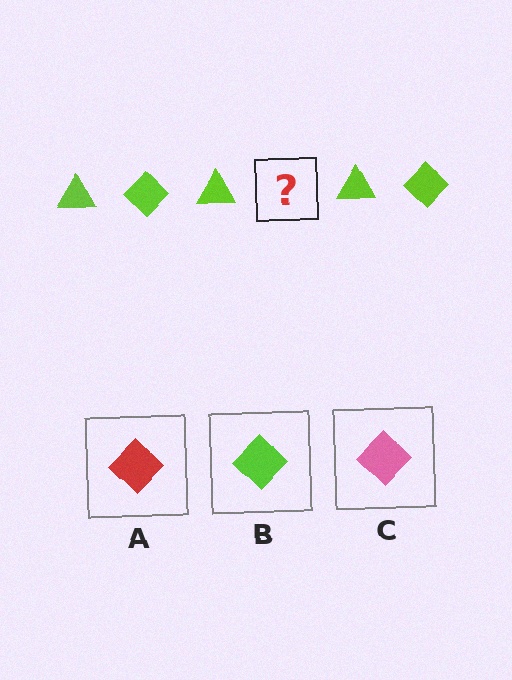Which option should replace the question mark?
Option B.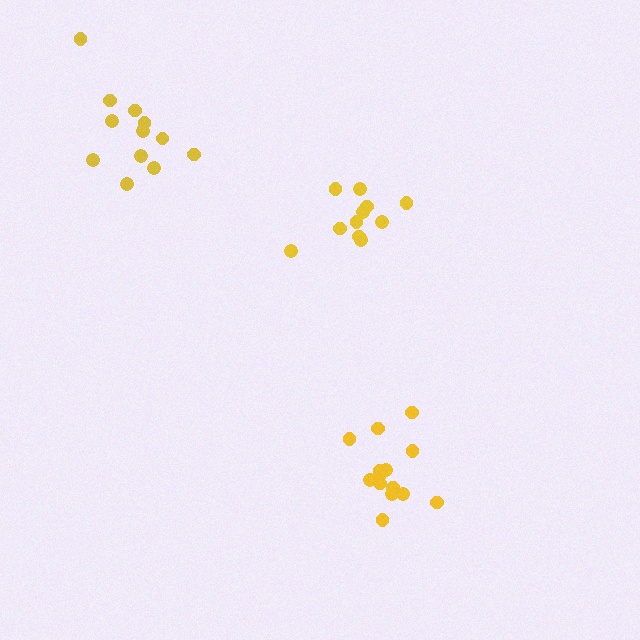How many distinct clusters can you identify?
There are 3 distinct clusters.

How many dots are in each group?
Group 1: 14 dots, Group 2: 11 dots, Group 3: 12 dots (37 total).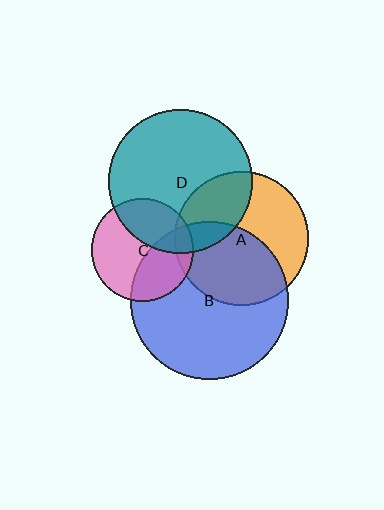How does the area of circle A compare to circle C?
Approximately 1.7 times.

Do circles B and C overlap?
Yes.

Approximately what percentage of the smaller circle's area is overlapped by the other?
Approximately 40%.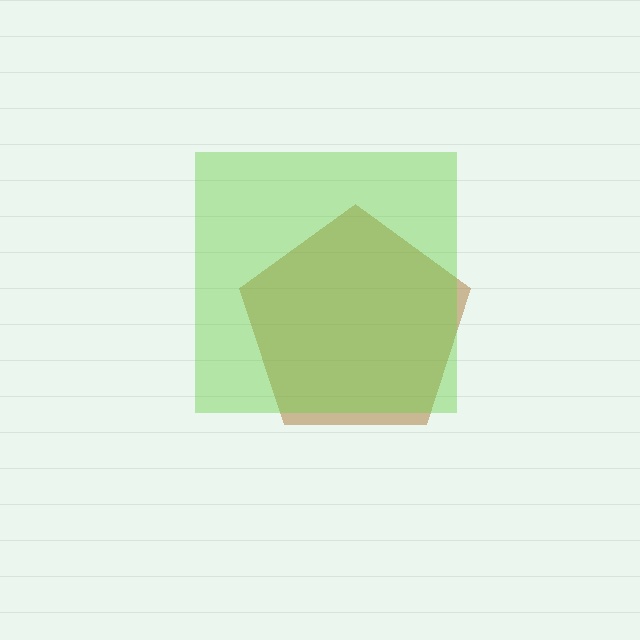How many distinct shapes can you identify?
There are 2 distinct shapes: a brown pentagon, a lime square.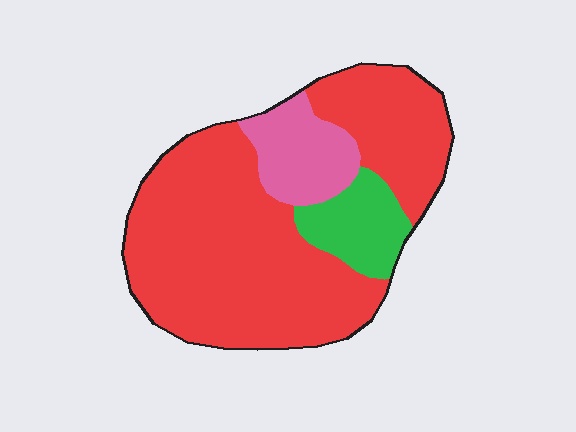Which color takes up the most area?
Red, at roughly 75%.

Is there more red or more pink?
Red.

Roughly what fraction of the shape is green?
Green takes up less than a quarter of the shape.